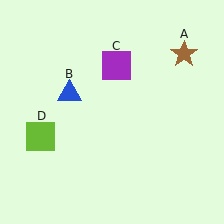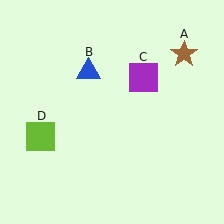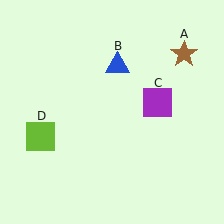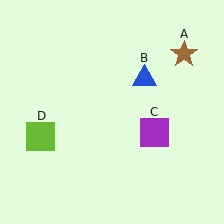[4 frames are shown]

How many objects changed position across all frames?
2 objects changed position: blue triangle (object B), purple square (object C).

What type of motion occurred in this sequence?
The blue triangle (object B), purple square (object C) rotated clockwise around the center of the scene.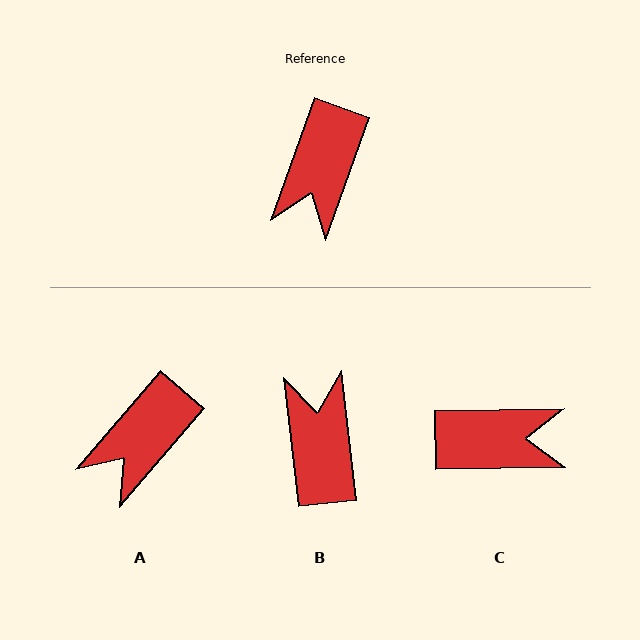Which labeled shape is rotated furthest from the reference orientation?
B, about 154 degrees away.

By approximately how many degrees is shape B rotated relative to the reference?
Approximately 154 degrees clockwise.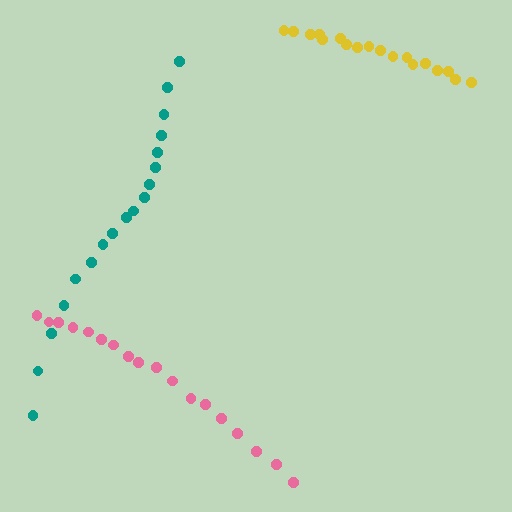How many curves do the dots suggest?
There are 3 distinct paths.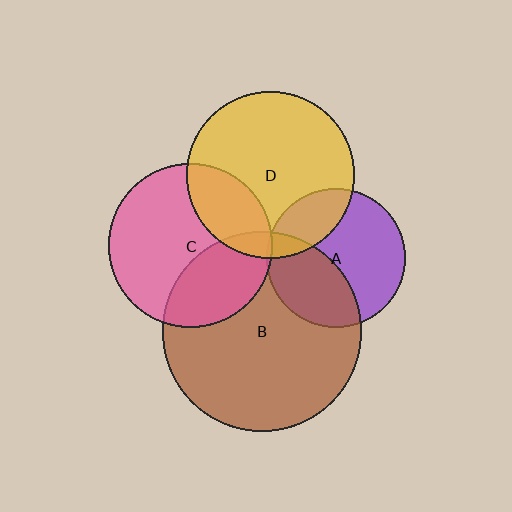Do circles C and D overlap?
Yes.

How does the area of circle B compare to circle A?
Approximately 2.1 times.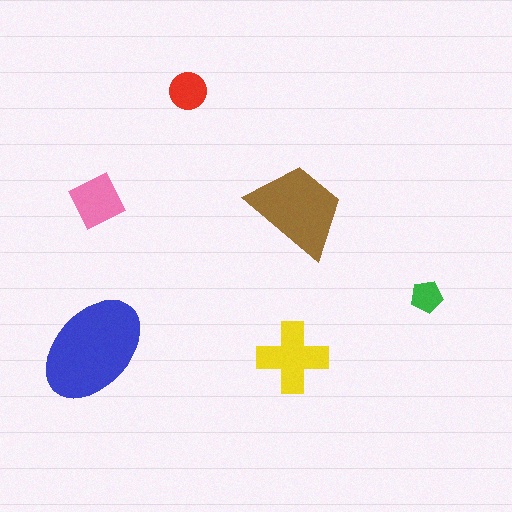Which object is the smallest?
The green pentagon.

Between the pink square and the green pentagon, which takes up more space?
The pink square.